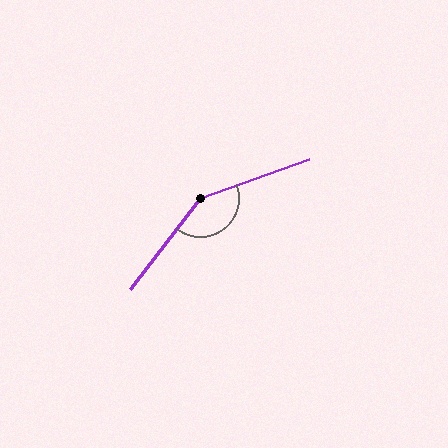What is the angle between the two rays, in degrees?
Approximately 148 degrees.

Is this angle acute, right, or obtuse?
It is obtuse.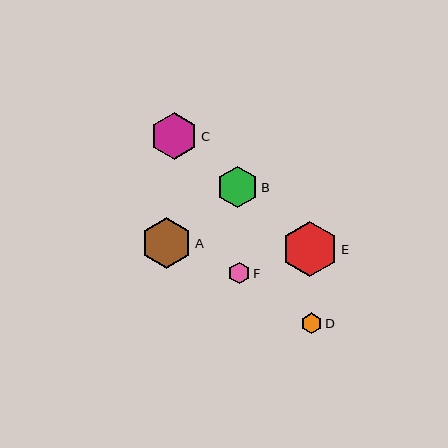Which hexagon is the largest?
Hexagon E is the largest with a size of approximately 56 pixels.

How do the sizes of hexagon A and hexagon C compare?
Hexagon A and hexagon C are approximately the same size.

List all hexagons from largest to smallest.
From largest to smallest: E, A, C, B, F, D.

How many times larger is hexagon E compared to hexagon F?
Hexagon E is approximately 2.6 times the size of hexagon F.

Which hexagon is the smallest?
Hexagon D is the smallest with a size of approximately 21 pixels.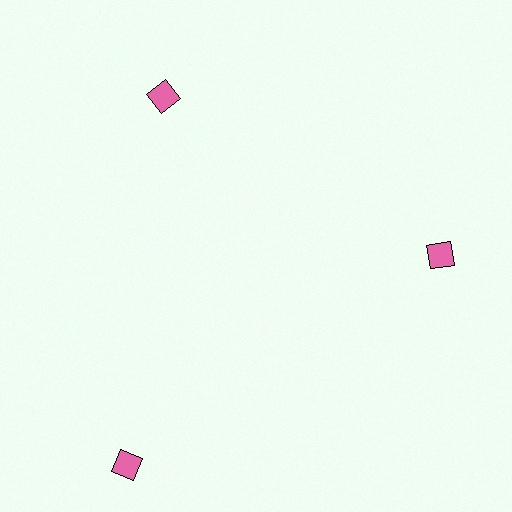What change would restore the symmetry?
The symmetry would be restored by moving it inward, back onto the ring so that all 3 diamonds sit at equal angles and equal distance from the center.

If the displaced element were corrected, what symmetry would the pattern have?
It would have 3-fold rotational symmetry — the pattern would map onto itself every 120 degrees.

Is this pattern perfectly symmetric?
No. The 3 pink diamonds are arranged in a ring, but one element near the 7 o'clock position is pushed outward from the center, breaking the 3-fold rotational symmetry.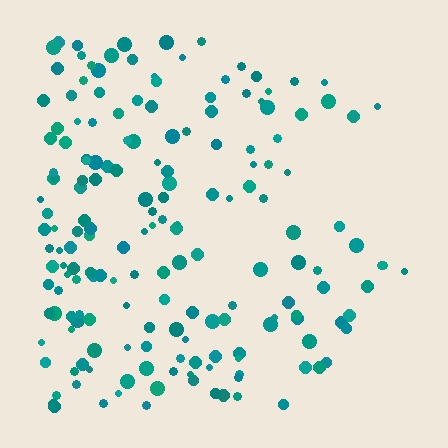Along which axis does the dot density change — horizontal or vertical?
Horizontal.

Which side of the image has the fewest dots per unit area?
The right.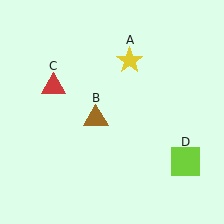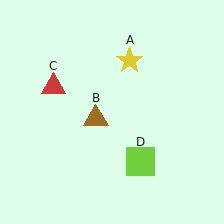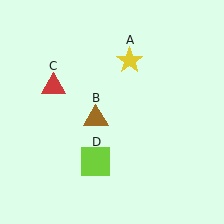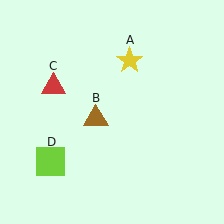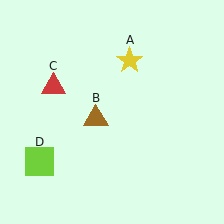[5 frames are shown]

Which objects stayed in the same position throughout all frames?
Yellow star (object A) and brown triangle (object B) and red triangle (object C) remained stationary.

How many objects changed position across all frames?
1 object changed position: lime square (object D).